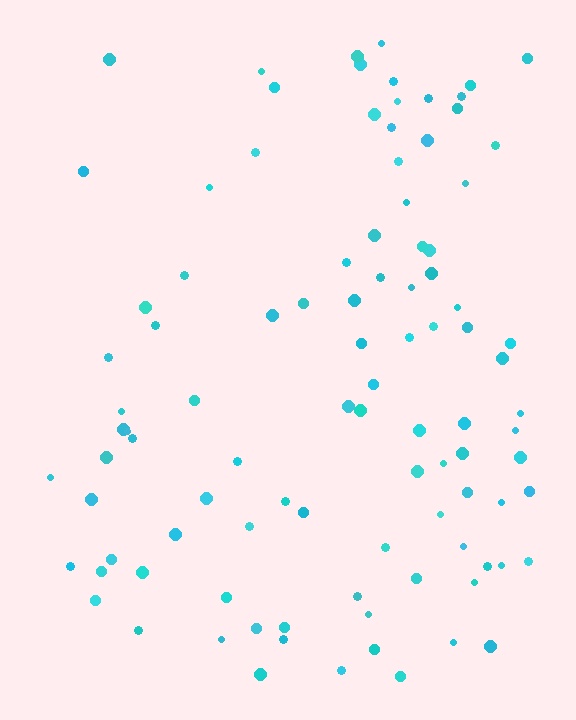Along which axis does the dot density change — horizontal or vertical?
Horizontal.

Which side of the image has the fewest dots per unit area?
The left.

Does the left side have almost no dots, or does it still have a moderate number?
Still a moderate number, just noticeably fewer than the right.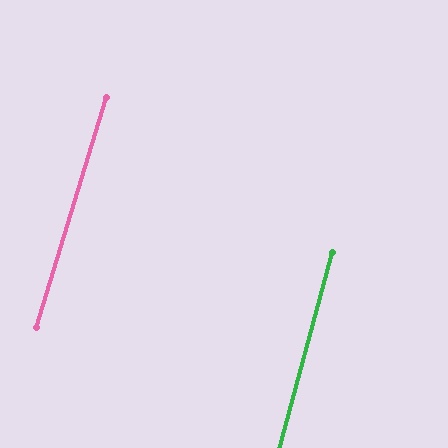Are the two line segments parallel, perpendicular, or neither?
Parallel — their directions differ by only 1.7°.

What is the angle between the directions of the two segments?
Approximately 2 degrees.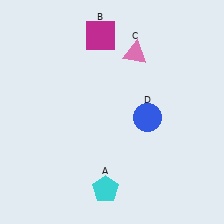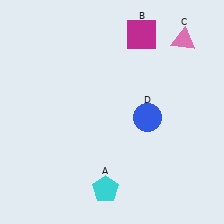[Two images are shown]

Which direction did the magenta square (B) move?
The magenta square (B) moved right.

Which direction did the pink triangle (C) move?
The pink triangle (C) moved right.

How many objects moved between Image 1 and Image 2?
2 objects moved between the two images.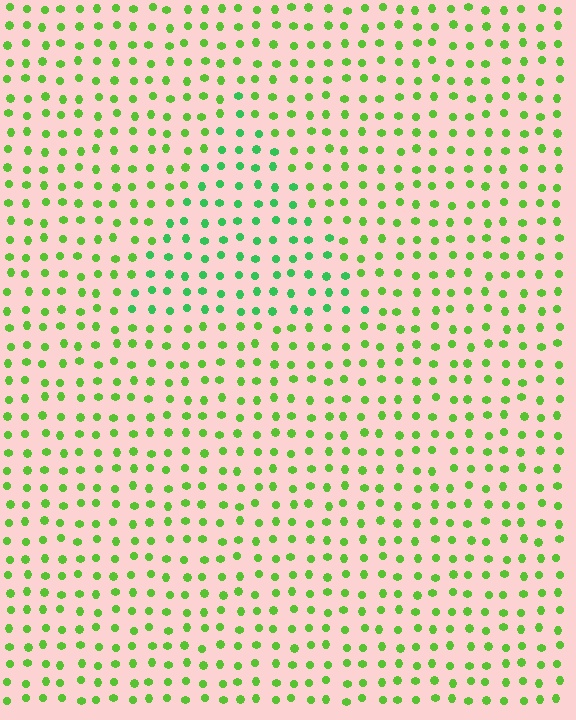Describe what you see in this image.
The image is filled with small lime elements in a uniform arrangement. A triangle-shaped region is visible where the elements are tinted to a slightly different hue, forming a subtle color boundary.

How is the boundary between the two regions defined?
The boundary is defined purely by a slight shift in hue (about 31 degrees). Spacing, size, and orientation are identical on both sides.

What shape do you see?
I see a triangle.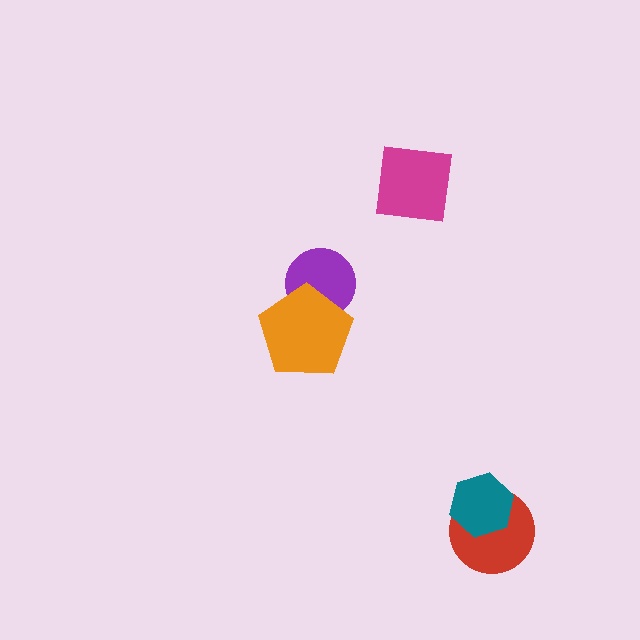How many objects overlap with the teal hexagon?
1 object overlaps with the teal hexagon.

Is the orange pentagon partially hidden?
No, no other shape covers it.